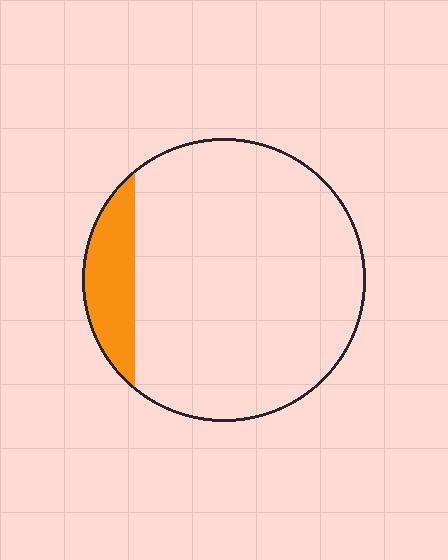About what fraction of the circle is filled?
About one eighth (1/8).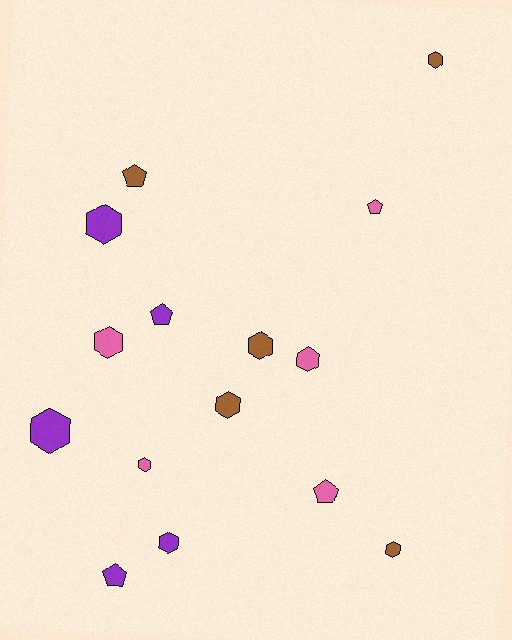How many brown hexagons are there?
There are 4 brown hexagons.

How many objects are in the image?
There are 15 objects.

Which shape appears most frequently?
Hexagon, with 10 objects.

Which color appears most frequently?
Pink, with 5 objects.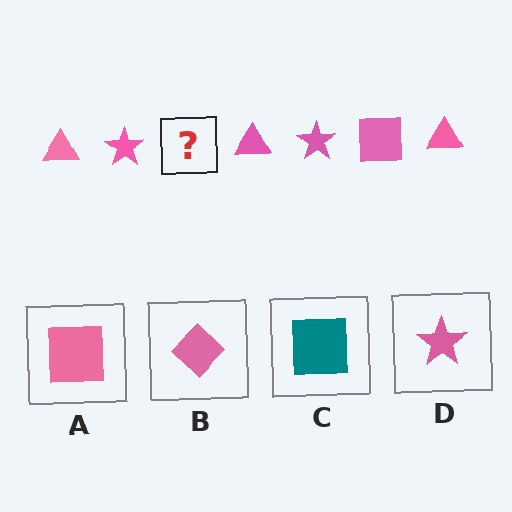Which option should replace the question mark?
Option A.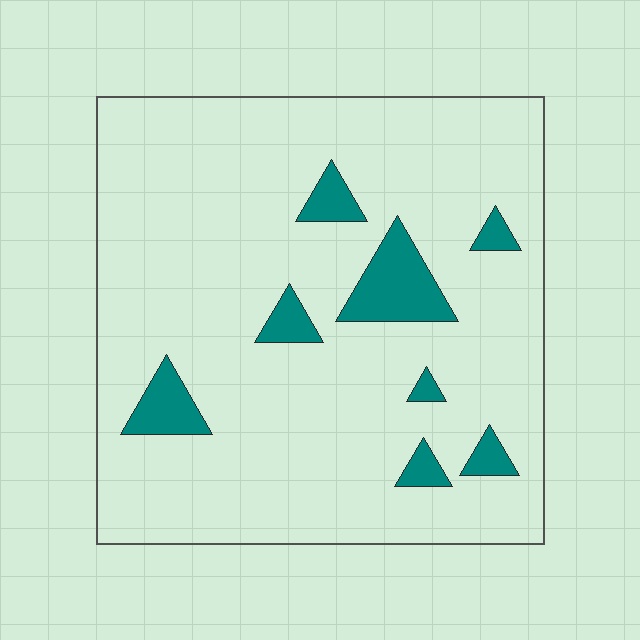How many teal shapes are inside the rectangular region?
8.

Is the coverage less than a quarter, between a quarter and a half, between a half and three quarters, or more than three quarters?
Less than a quarter.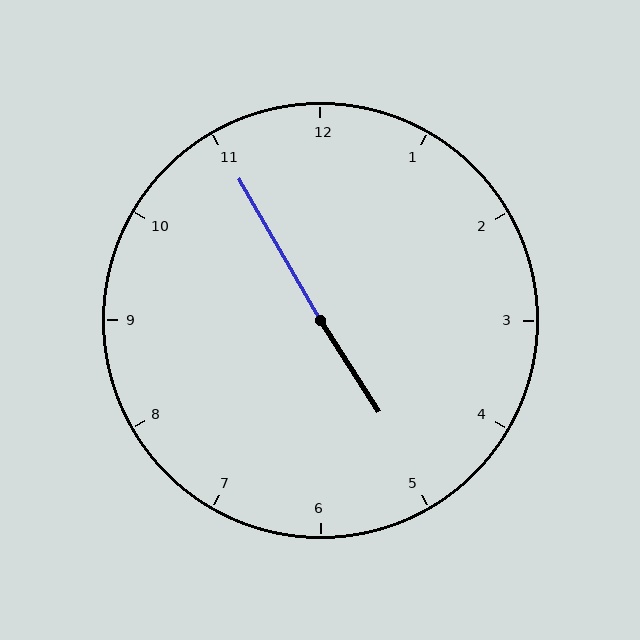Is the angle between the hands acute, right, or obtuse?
It is obtuse.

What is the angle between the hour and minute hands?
Approximately 178 degrees.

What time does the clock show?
4:55.